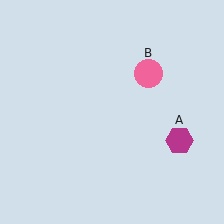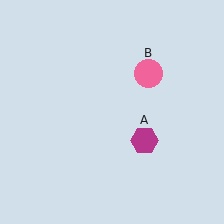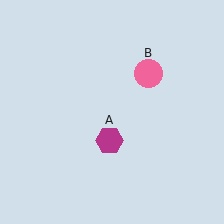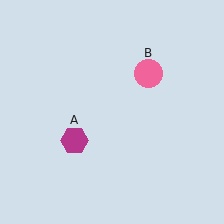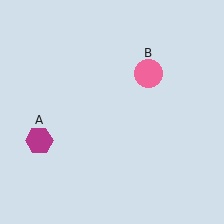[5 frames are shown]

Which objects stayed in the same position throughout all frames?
Pink circle (object B) remained stationary.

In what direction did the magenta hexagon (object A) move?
The magenta hexagon (object A) moved left.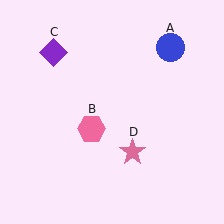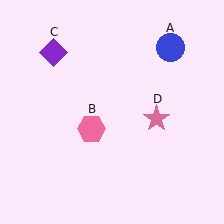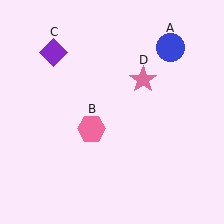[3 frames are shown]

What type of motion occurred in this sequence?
The pink star (object D) rotated counterclockwise around the center of the scene.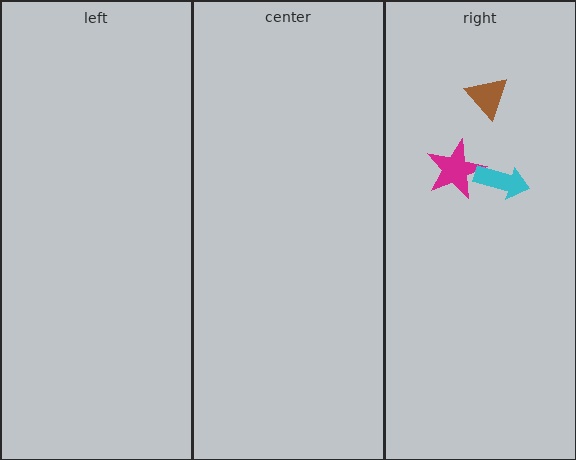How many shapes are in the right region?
3.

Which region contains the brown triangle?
The right region.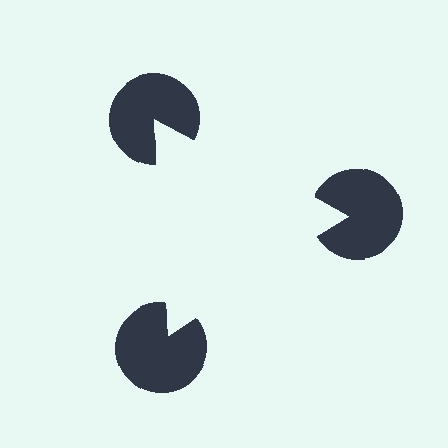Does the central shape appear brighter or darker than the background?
It typically appears slightly brighter than the background, even though no actual brightness change is drawn.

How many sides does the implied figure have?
3 sides.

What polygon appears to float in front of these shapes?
An illusory triangle — its edges are inferred from the aligned wedge cuts in the pac-man discs, not physically drawn.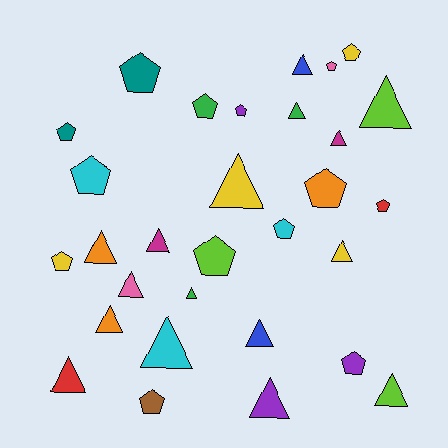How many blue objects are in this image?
There are 2 blue objects.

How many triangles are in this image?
There are 16 triangles.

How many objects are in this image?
There are 30 objects.